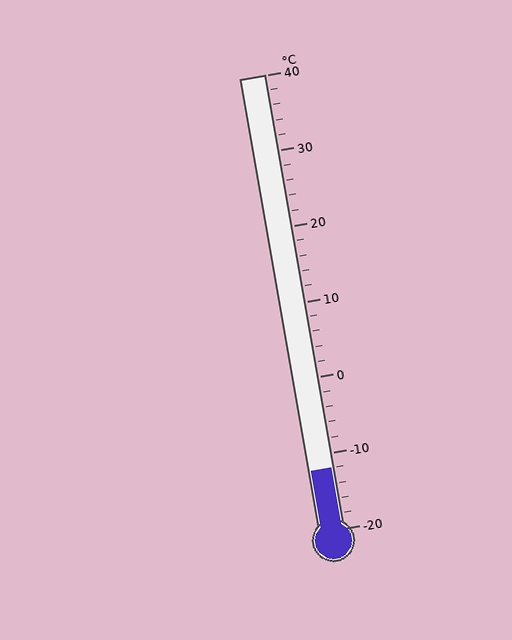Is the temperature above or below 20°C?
The temperature is below 20°C.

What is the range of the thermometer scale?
The thermometer scale ranges from -20°C to 40°C.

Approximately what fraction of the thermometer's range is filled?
The thermometer is filled to approximately 15% of its range.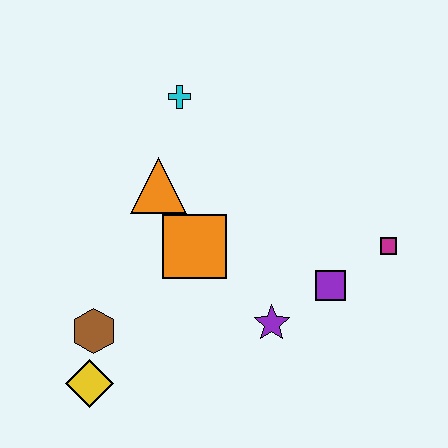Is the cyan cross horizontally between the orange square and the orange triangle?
Yes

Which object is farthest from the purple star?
The cyan cross is farthest from the purple star.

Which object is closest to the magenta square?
The purple square is closest to the magenta square.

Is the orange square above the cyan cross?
No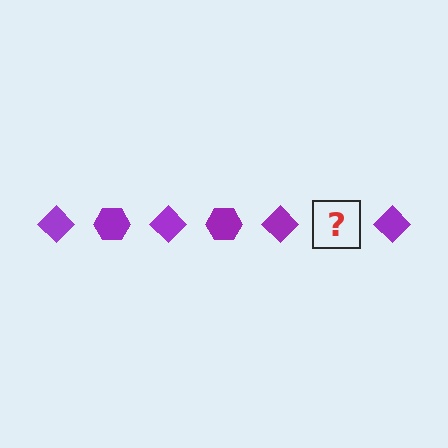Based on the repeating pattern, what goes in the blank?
The blank should be a purple hexagon.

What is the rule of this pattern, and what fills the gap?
The rule is that the pattern cycles through diamond, hexagon shapes in purple. The gap should be filled with a purple hexagon.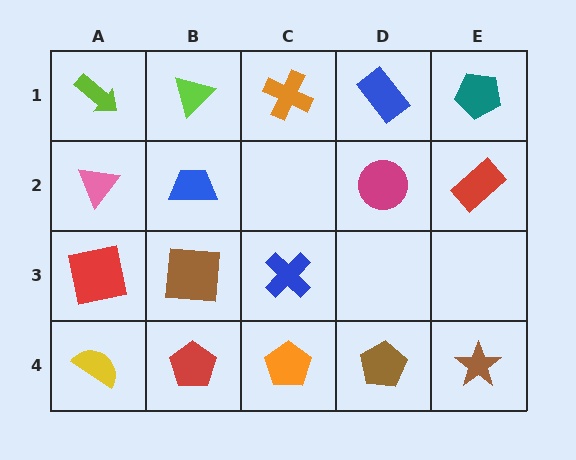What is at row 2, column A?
A pink triangle.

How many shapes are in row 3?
3 shapes.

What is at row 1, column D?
A blue rectangle.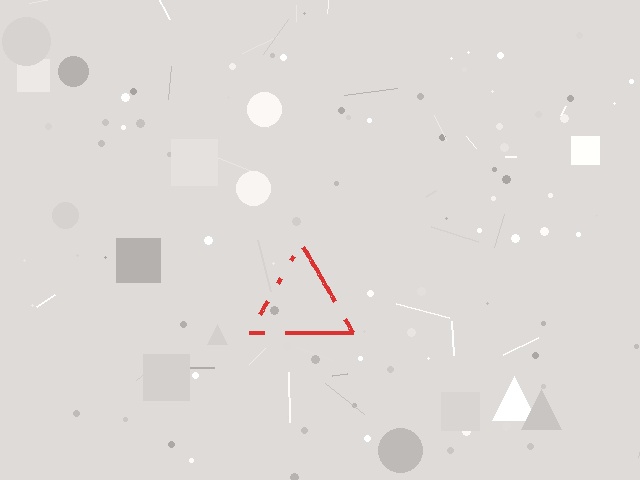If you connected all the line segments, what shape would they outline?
They would outline a triangle.